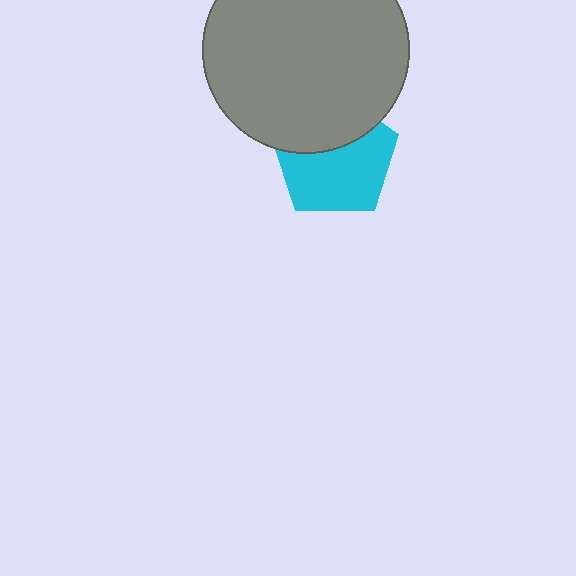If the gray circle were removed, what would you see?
You would see the complete cyan pentagon.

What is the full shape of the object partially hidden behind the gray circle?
The partially hidden object is a cyan pentagon.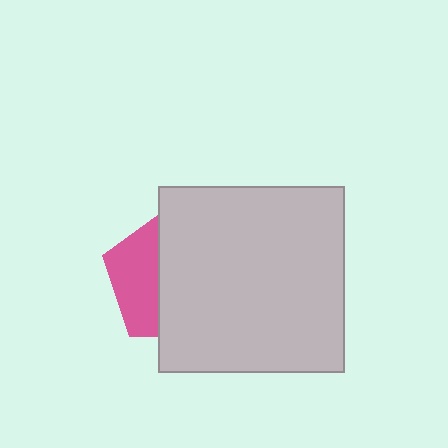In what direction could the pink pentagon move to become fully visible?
The pink pentagon could move left. That would shift it out from behind the light gray square entirely.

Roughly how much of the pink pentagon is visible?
A small part of it is visible (roughly 35%).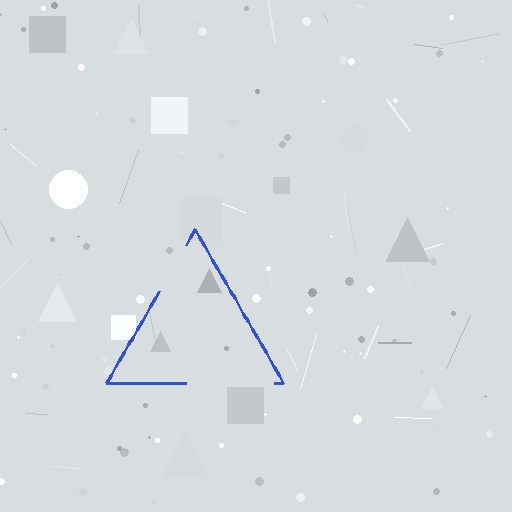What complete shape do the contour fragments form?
The contour fragments form a triangle.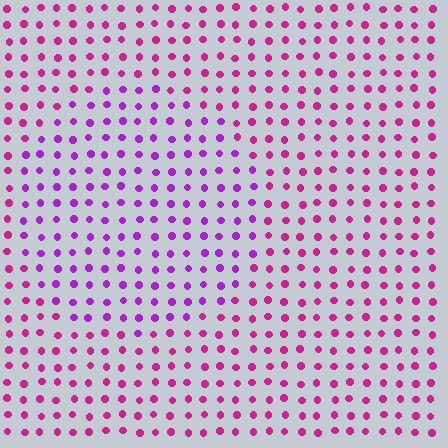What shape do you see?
I see a circle.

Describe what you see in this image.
The image is filled with small magenta elements in a uniform arrangement. A circle-shaped region is visible where the elements are tinted to a slightly different hue, forming a subtle color boundary.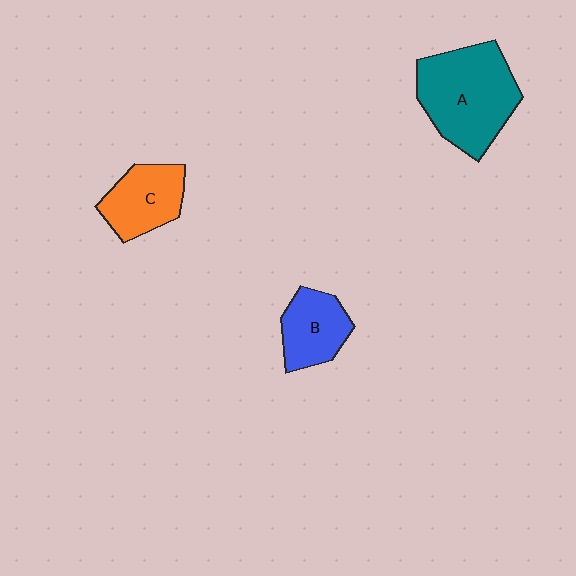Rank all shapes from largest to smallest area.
From largest to smallest: A (teal), C (orange), B (blue).